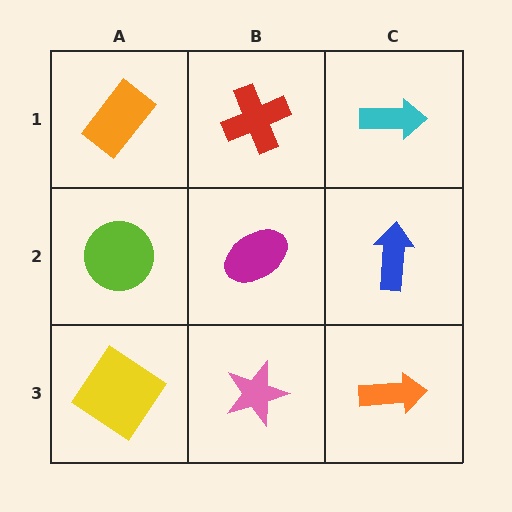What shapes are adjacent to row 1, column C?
A blue arrow (row 2, column C), a red cross (row 1, column B).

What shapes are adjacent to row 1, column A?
A lime circle (row 2, column A), a red cross (row 1, column B).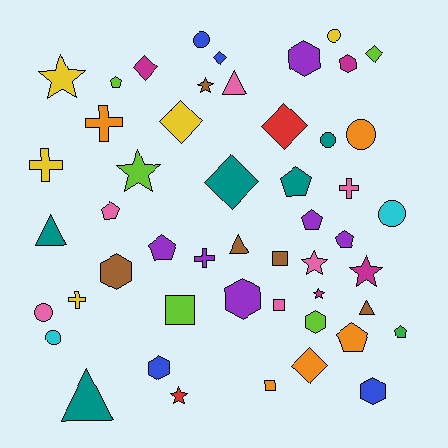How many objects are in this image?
There are 50 objects.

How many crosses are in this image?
There are 5 crosses.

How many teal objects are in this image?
There are 5 teal objects.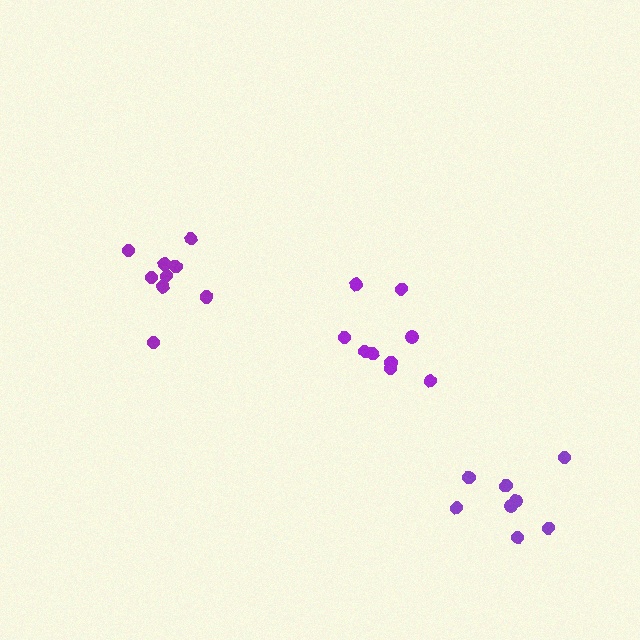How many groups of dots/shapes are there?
There are 3 groups.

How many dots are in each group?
Group 1: 9 dots, Group 2: 9 dots, Group 3: 8 dots (26 total).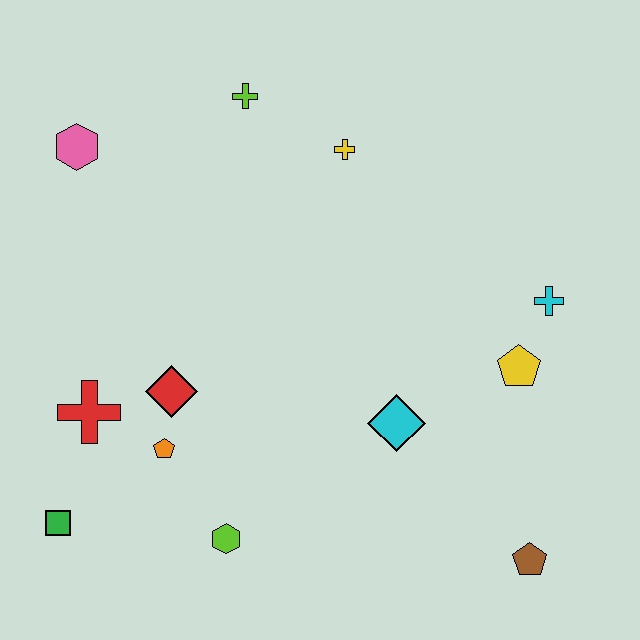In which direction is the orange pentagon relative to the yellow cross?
The orange pentagon is below the yellow cross.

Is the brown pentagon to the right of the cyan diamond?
Yes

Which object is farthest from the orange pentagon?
The cyan cross is farthest from the orange pentagon.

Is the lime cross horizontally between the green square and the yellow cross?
Yes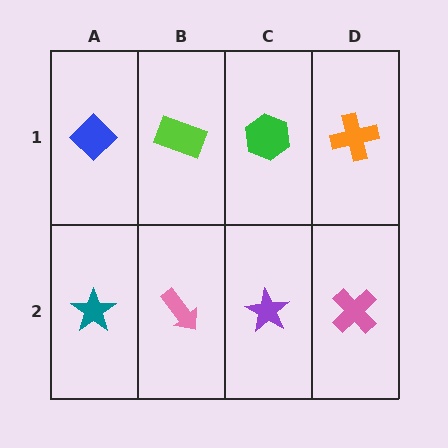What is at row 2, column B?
A pink arrow.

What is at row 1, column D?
An orange cross.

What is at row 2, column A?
A teal star.